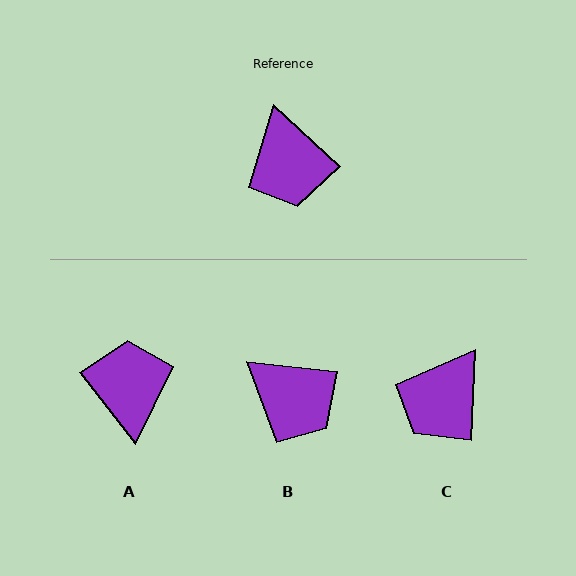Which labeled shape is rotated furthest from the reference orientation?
A, about 171 degrees away.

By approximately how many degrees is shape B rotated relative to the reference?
Approximately 37 degrees counter-clockwise.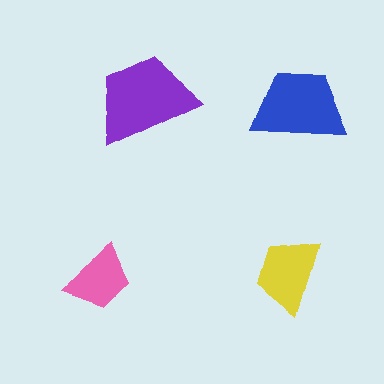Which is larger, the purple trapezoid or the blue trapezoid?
The purple one.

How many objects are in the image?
There are 4 objects in the image.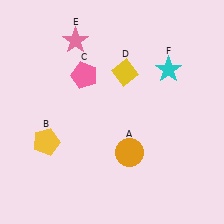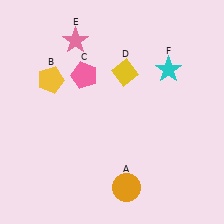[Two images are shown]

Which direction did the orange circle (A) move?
The orange circle (A) moved down.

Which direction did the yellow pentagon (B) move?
The yellow pentagon (B) moved up.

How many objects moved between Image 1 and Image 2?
2 objects moved between the two images.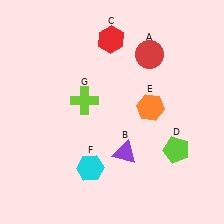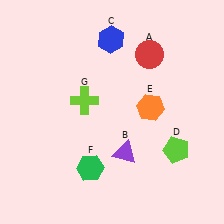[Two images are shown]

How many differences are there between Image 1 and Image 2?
There are 2 differences between the two images.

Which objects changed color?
C changed from red to blue. F changed from cyan to green.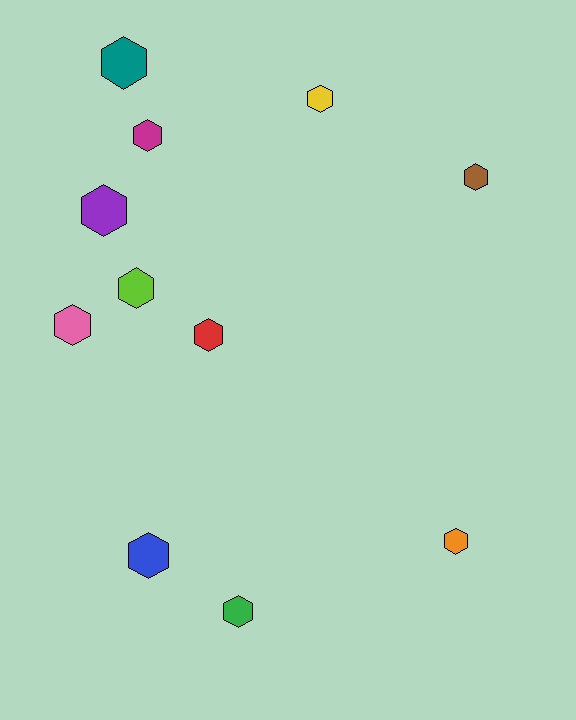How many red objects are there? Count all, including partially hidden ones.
There is 1 red object.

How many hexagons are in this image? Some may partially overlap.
There are 11 hexagons.